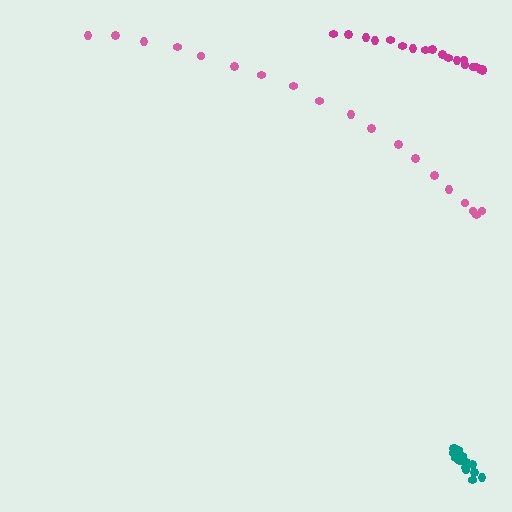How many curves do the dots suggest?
There are 3 distinct paths.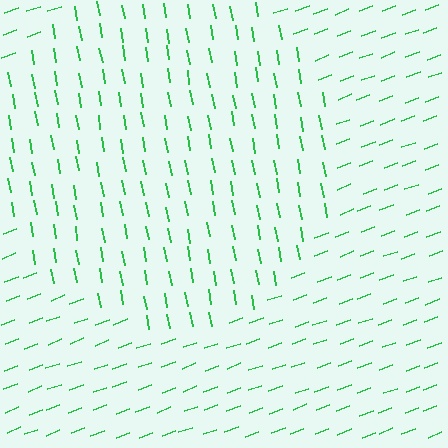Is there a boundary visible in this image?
Yes, there is a texture boundary formed by a change in line orientation.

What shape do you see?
I see a circle.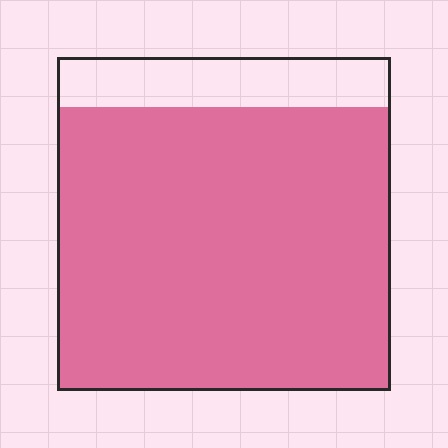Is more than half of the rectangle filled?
Yes.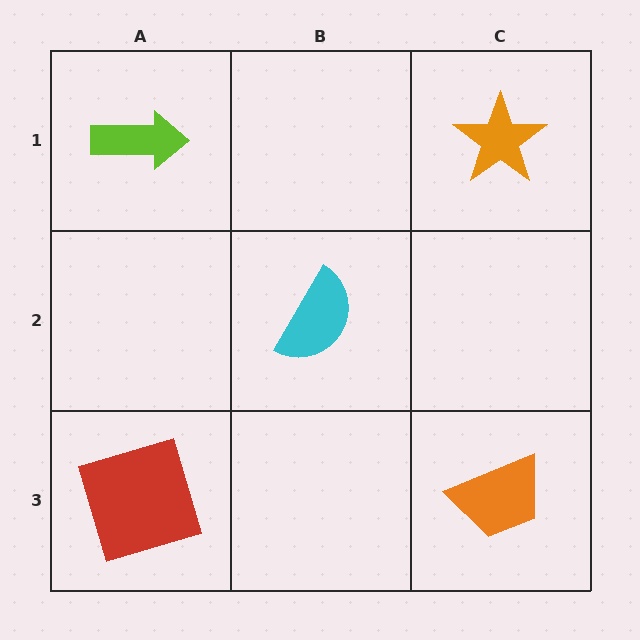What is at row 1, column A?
A lime arrow.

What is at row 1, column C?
An orange star.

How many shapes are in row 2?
1 shape.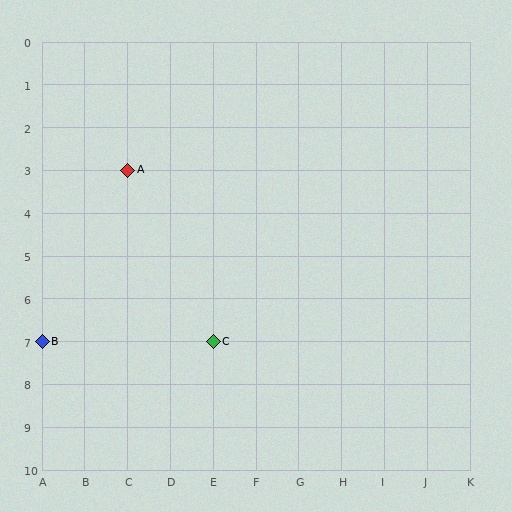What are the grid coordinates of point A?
Point A is at grid coordinates (C, 3).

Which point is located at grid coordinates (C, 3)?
Point A is at (C, 3).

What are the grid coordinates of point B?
Point B is at grid coordinates (A, 7).